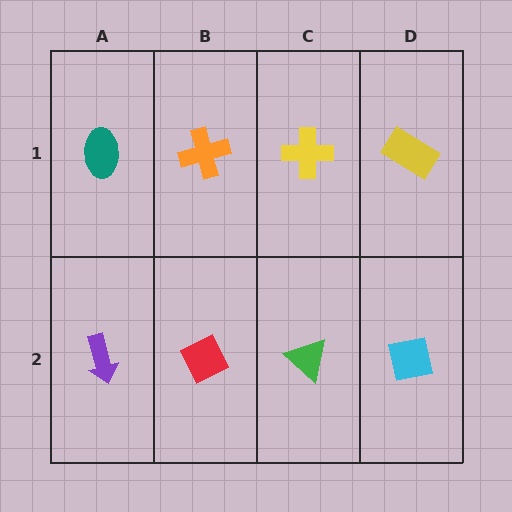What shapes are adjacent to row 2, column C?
A yellow cross (row 1, column C), a red diamond (row 2, column B), a cyan square (row 2, column D).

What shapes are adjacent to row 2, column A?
A teal ellipse (row 1, column A), a red diamond (row 2, column B).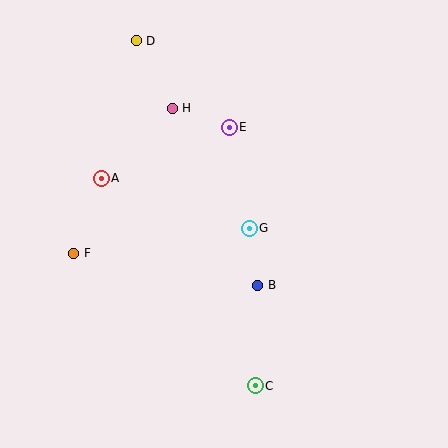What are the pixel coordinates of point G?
Point G is at (249, 228).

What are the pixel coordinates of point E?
Point E is at (229, 127).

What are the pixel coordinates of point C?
Point C is at (255, 386).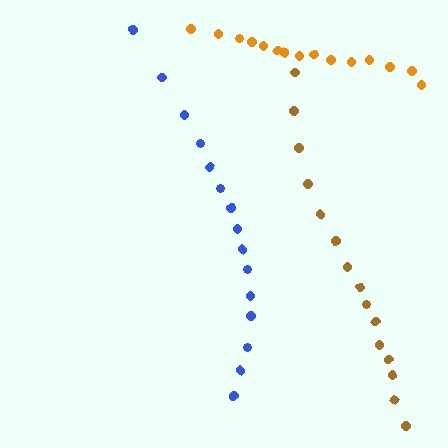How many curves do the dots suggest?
There are 3 distinct paths.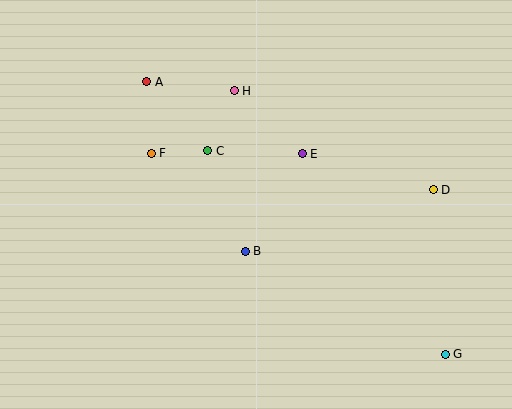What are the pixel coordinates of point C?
Point C is at (208, 151).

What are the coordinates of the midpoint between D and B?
The midpoint between D and B is at (339, 221).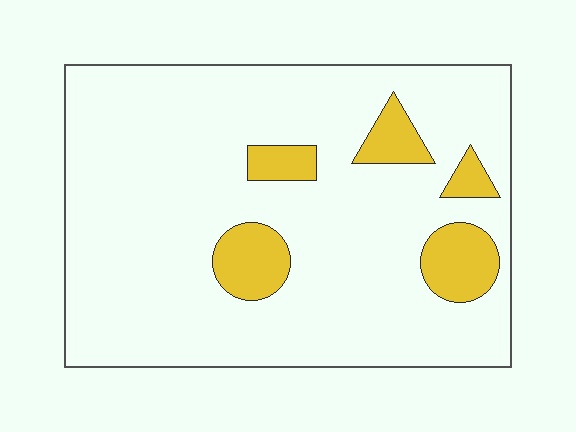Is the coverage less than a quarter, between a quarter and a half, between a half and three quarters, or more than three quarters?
Less than a quarter.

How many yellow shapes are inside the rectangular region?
5.